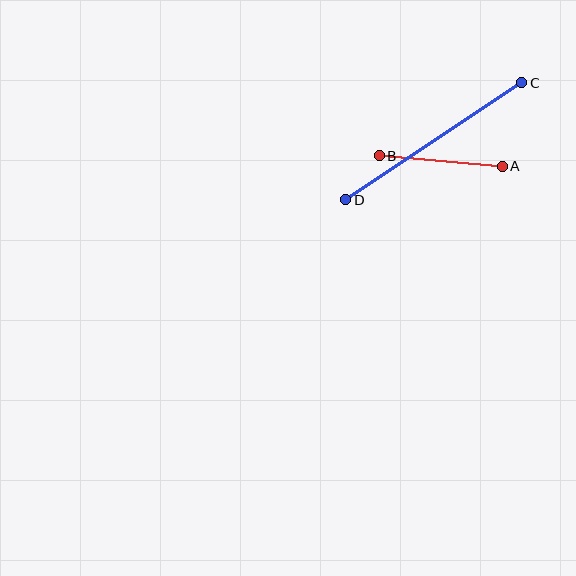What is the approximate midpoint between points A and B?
The midpoint is at approximately (441, 161) pixels.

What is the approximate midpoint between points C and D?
The midpoint is at approximately (434, 141) pixels.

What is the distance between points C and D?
The distance is approximately 211 pixels.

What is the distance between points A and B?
The distance is approximately 123 pixels.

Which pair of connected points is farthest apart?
Points C and D are farthest apart.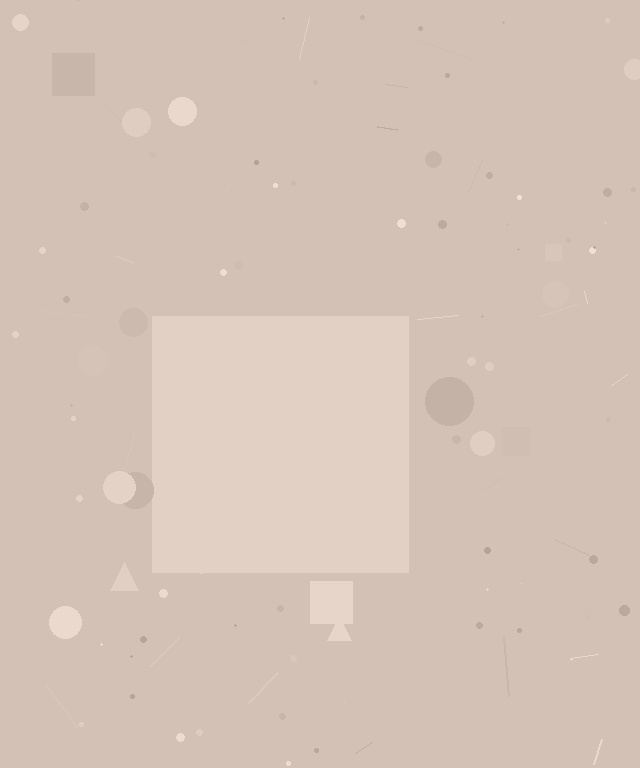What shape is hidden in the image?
A square is hidden in the image.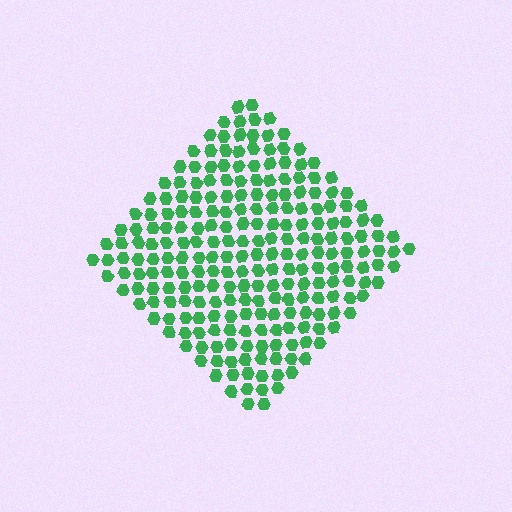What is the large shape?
The large shape is a diamond.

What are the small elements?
The small elements are hexagons.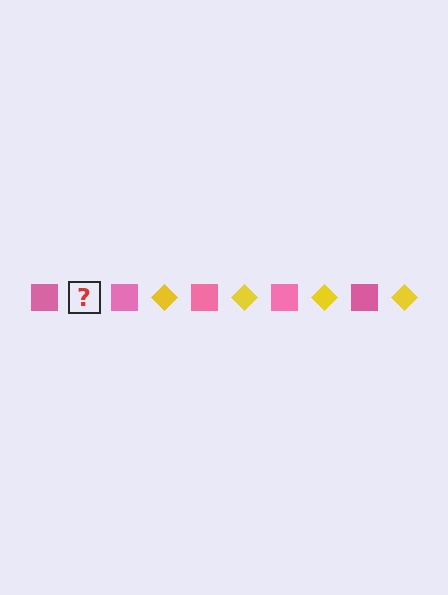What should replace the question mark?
The question mark should be replaced with a yellow diamond.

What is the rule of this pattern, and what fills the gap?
The rule is that the pattern alternates between pink square and yellow diamond. The gap should be filled with a yellow diamond.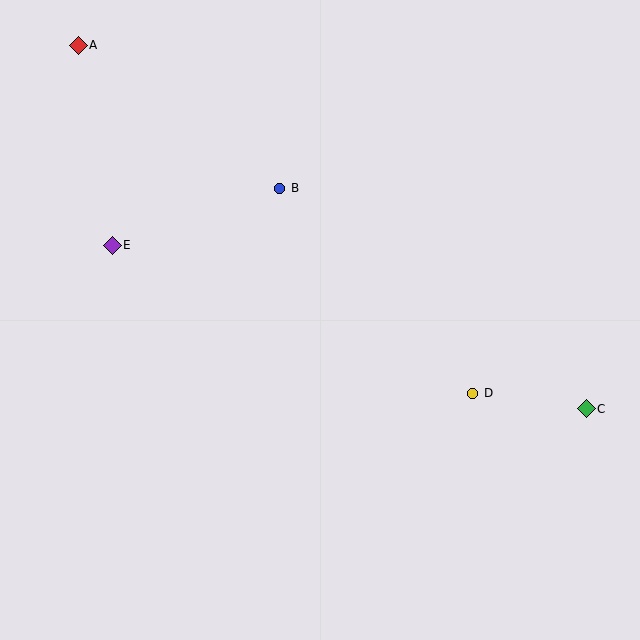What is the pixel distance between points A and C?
The distance between A and C is 625 pixels.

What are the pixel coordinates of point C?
Point C is at (586, 409).